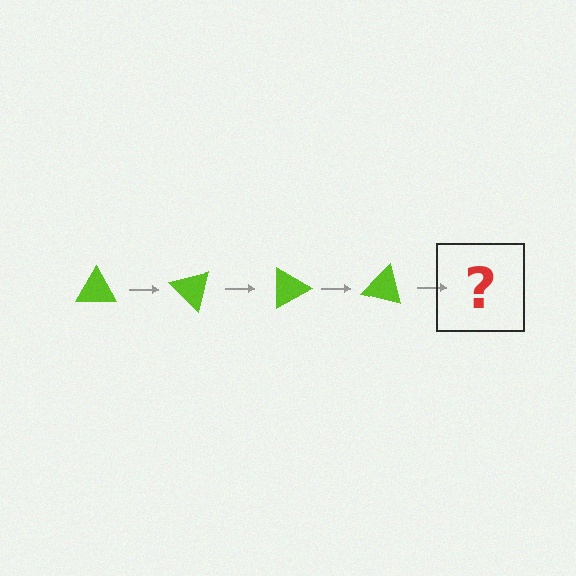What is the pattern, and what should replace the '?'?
The pattern is that the triangle rotates 45 degrees each step. The '?' should be a lime triangle rotated 180 degrees.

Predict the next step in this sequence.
The next step is a lime triangle rotated 180 degrees.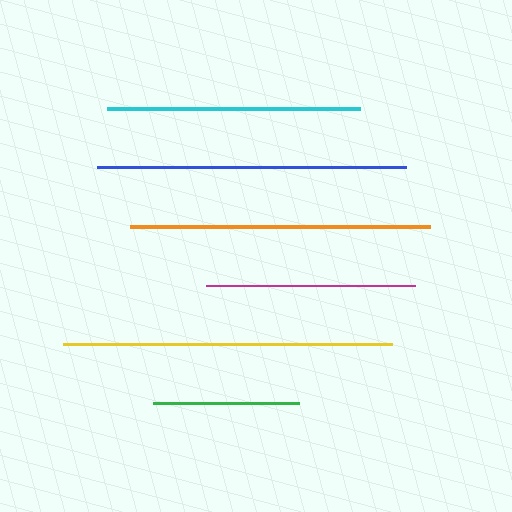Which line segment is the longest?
The yellow line is the longest at approximately 328 pixels.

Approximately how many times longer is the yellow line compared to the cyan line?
The yellow line is approximately 1.3 times the length of the cyan line.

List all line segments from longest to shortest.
From longest to shortest: yellow, blue, orange, cyan, magenta, green.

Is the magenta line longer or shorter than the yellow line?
The yellow line is longer than the magenta line.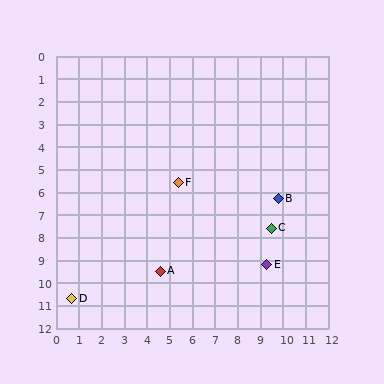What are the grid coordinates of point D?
Point D is at approximately (0.7, 10.7).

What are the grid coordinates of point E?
Point E is at approximately (9.3, 9.2).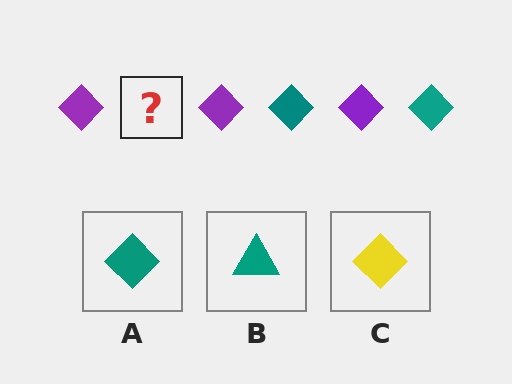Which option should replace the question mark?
Option A.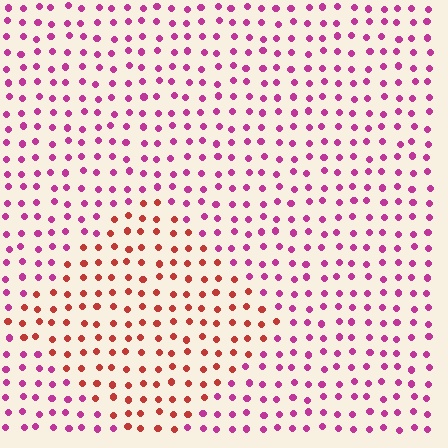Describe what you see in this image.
The image is filled with small magenta elements in a uniform arrangement. A diamond-shaped region is visible where the elements are tinted to a slightly different hue, forming a subtle color boundary.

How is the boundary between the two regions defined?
The boundary is defined purely by a slight shift in hue (about 46 degrees). Spacing, size, and orientation are identical on both sides.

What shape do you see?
I see a diamond.